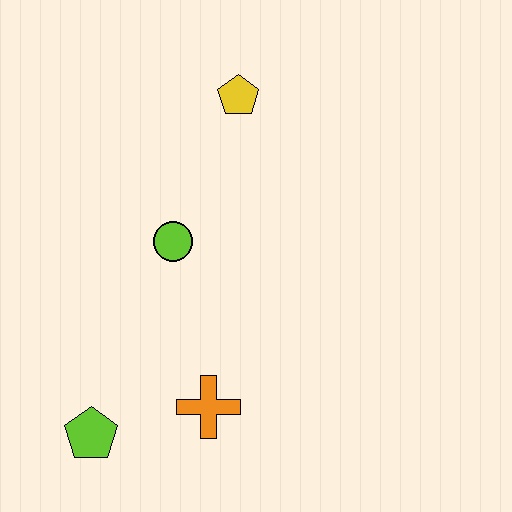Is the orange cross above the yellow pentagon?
No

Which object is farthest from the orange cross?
The yellow pentagon is farthest from the orange cross.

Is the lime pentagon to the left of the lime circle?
Yes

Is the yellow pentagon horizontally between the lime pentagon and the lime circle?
No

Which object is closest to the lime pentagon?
The orange cross is closest to the lime pentagon.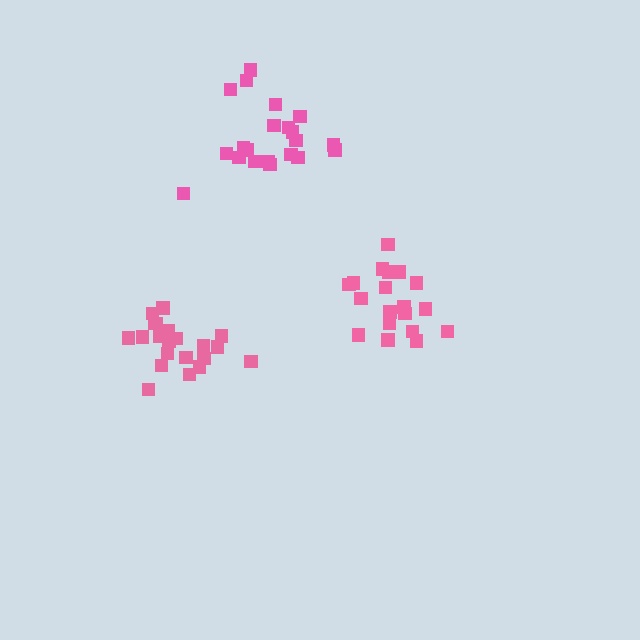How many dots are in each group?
Group 1: 19 dots, Group 2: 21 dots, Group 3: 21 dots (61 total).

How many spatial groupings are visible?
There are 3 spatial groupings.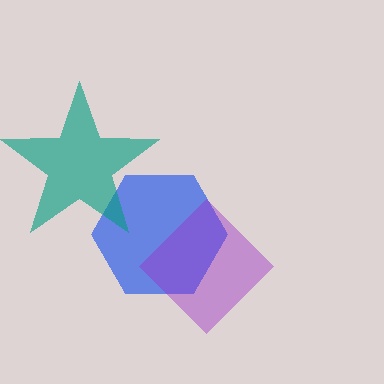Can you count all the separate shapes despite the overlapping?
Yes, there are 3 separate shapes.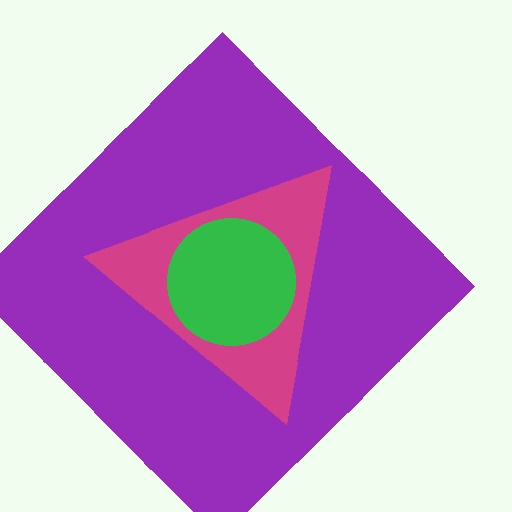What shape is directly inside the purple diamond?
The magenta triangle.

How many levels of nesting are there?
3.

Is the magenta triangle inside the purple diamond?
Yes.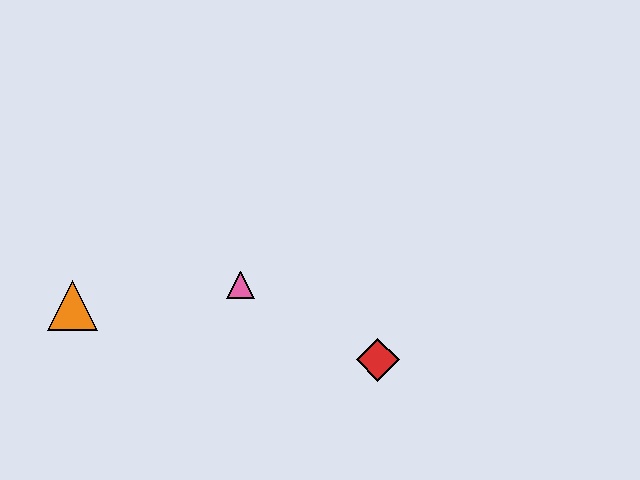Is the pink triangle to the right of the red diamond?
No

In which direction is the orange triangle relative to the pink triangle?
The orange triangle is to the left of the pink triangle.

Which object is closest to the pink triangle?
The red diamond is closest to the pink triangle.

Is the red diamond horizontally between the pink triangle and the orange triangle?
No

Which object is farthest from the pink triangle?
The orange triangle is farthest from the pink triangle.